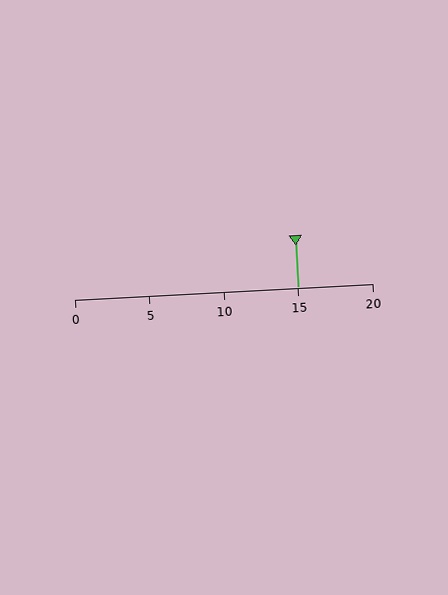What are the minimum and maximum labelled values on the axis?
The axis runs from 0 to 20.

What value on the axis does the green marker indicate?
The marker indicates approximately 15.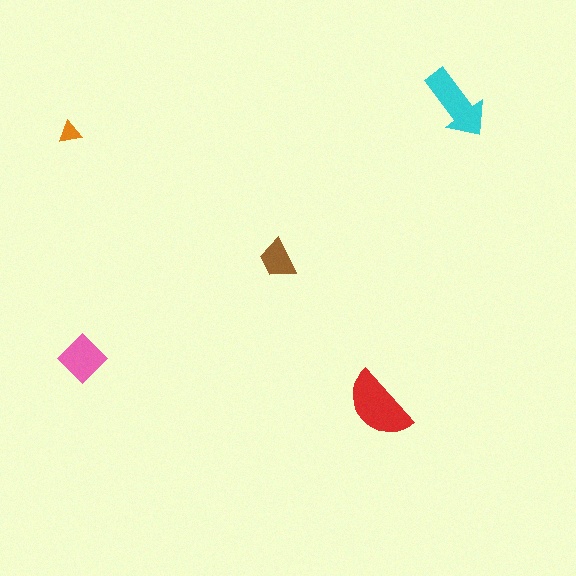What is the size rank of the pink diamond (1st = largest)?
3rd.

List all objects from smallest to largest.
The orange triangle, the brown trapezoid, the pink diamond, the cyan arrow, the red semicircle.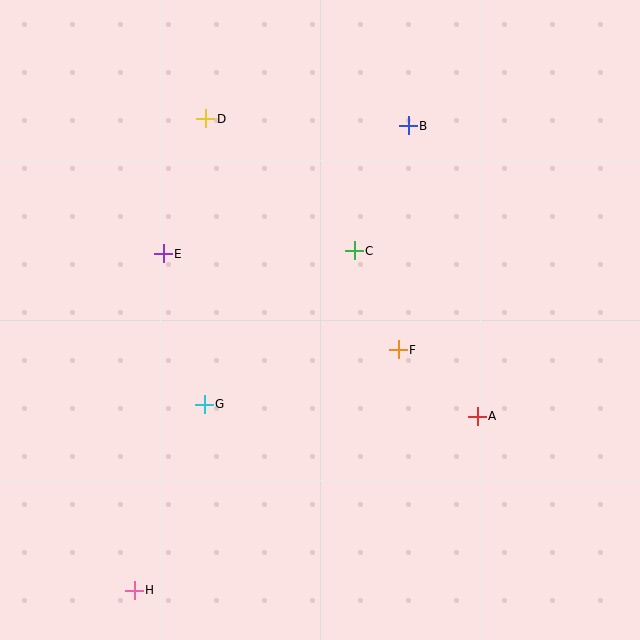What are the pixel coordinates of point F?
Point F is at (398, 350).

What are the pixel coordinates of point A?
Point A is at (477, 416).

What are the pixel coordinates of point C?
Point C is at (354, 251).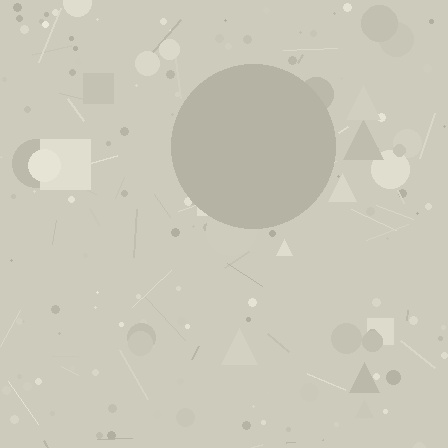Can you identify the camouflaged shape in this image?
The camouflaged shape is a circle.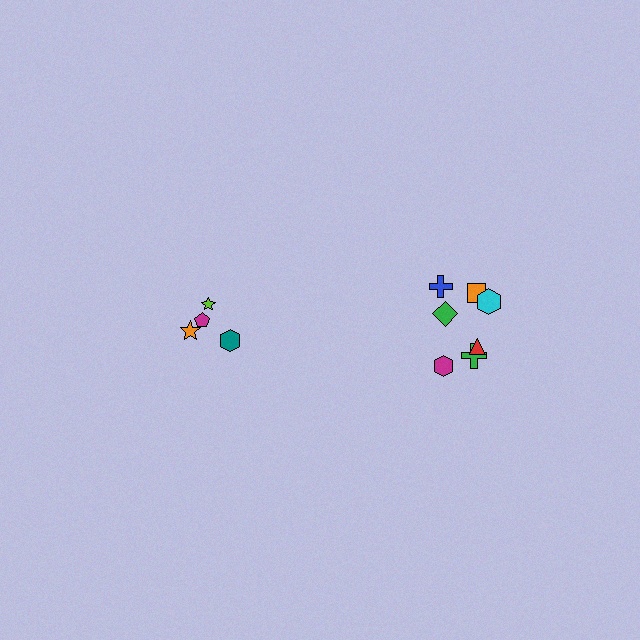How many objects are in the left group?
There are 4 objects.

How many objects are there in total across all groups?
There are 11 objects.